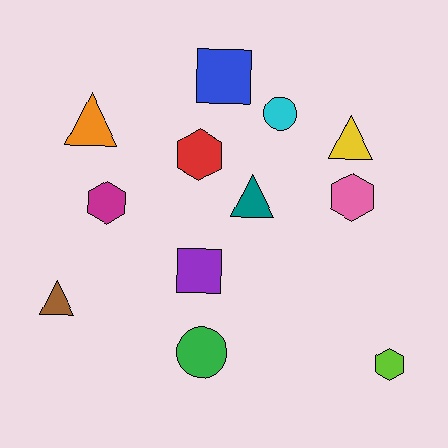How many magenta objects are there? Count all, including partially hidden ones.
There is 1 magenta object.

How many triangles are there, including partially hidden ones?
There are 4 triangles.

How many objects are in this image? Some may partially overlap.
There are 12 objects.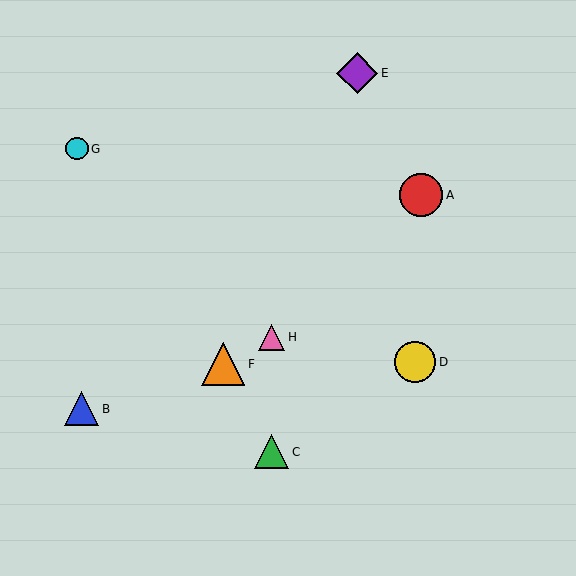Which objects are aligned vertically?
Objects C, H are aligned vertically.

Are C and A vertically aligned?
No, C is at x≈272 and A is at x≈421.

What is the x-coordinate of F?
Object F is at x≈223.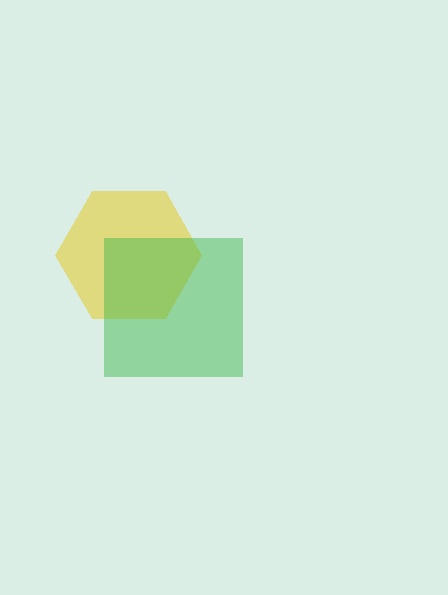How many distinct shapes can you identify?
There are 2 distinct shapes: a yellow hexagon, a green square.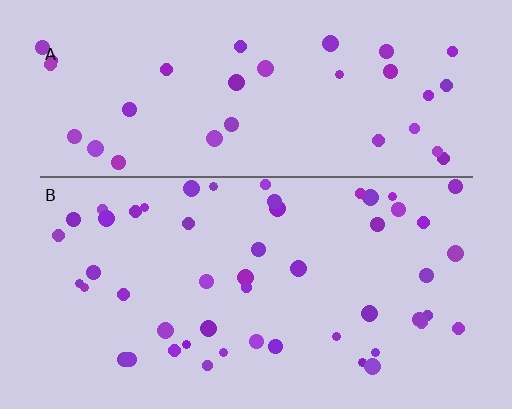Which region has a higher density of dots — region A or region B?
B (the bottom).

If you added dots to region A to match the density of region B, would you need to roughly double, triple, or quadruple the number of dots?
Approximately double.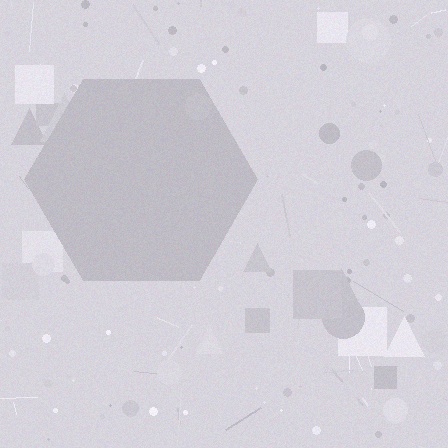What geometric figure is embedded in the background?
A hexagon is embedded in the background.